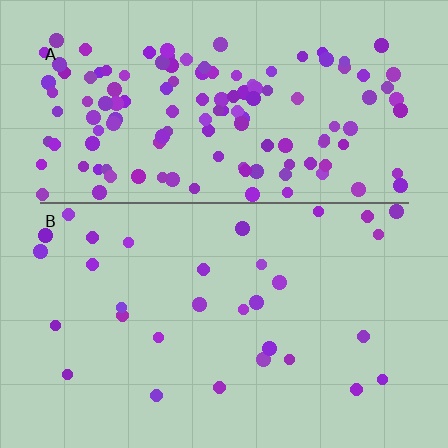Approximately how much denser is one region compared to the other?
Approximately 4.4× — region A over region B.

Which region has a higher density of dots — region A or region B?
A (the top).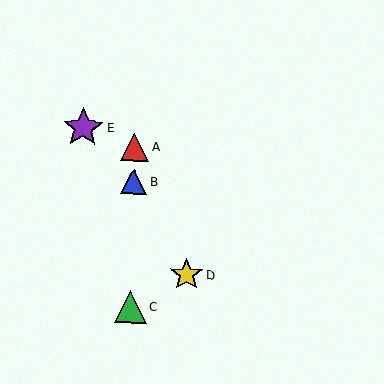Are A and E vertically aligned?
No, A is at x≈135 and E is at x≈83.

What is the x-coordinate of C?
Object C is at x≈131.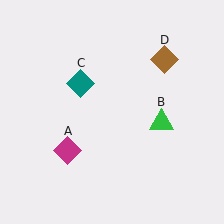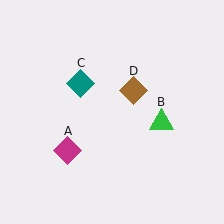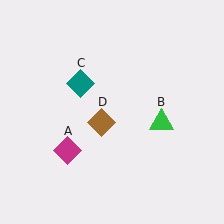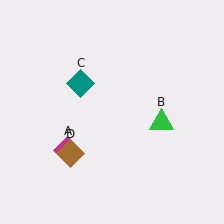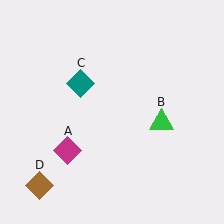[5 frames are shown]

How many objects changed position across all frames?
1 object changed position: brown diamond (object D).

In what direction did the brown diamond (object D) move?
The brown diamond (object D) moved down and to the left.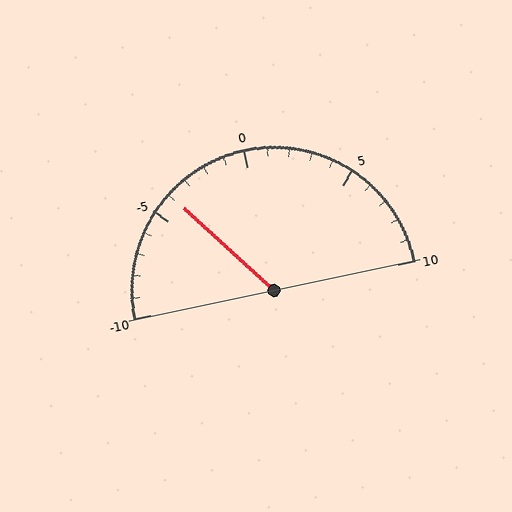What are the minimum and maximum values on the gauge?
The gauge ranges from -10 to 10.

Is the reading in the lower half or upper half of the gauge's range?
The reading is in the lower half of the range (-10 to 10).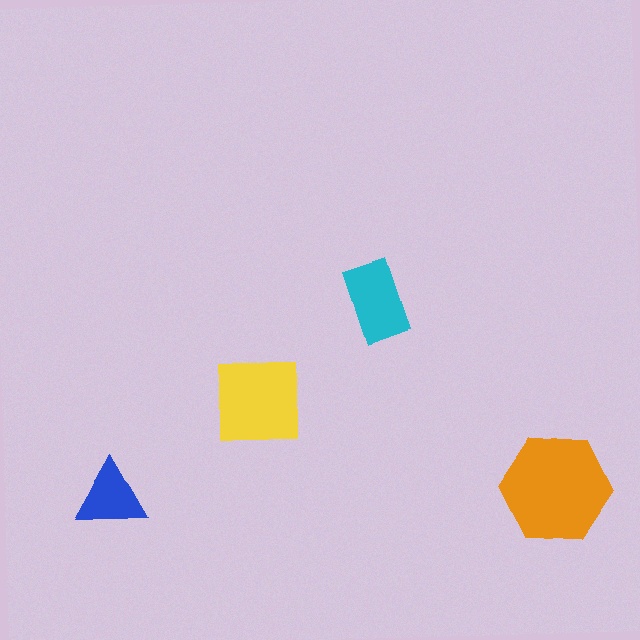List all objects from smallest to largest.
The blue triangle, the cyan rectangle, the yellow square, the orange hexagon.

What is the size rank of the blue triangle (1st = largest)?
4th.